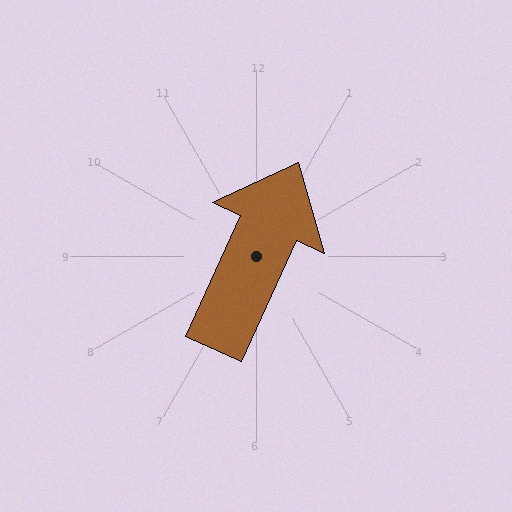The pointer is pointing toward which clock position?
Roughly 1 o'clock.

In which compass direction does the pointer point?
Northeast.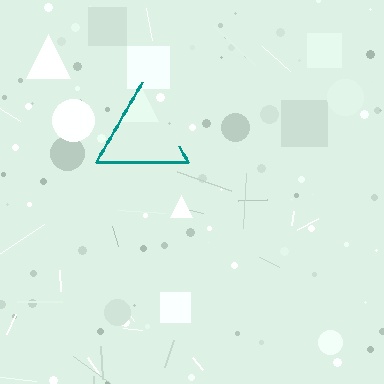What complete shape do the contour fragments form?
The contour fragments form a triangle.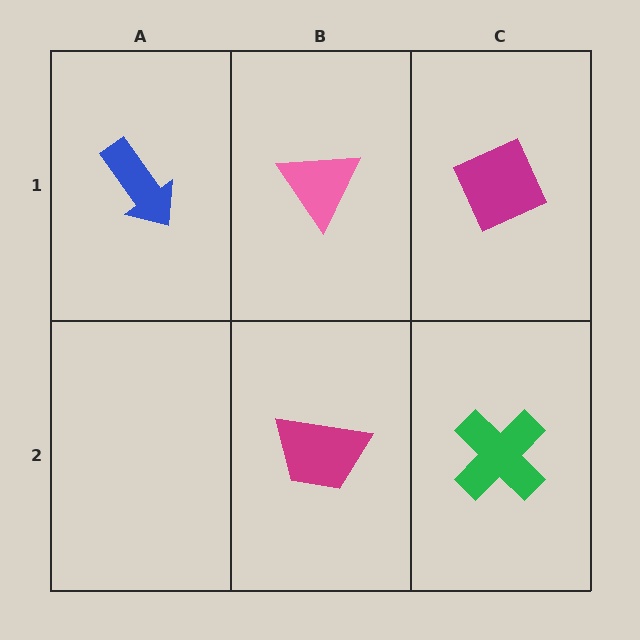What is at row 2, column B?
A magenta trapezoid.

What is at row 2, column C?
A green cross.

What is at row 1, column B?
A pink triangle.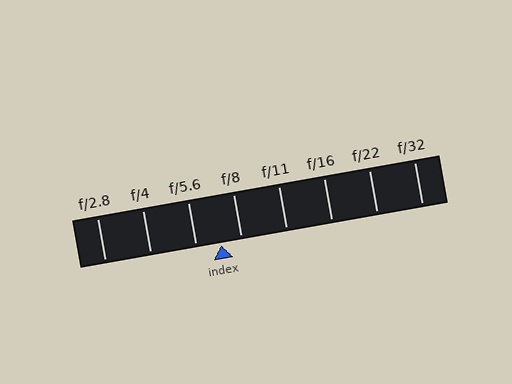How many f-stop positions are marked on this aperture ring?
There are 8 f-stop positions marked.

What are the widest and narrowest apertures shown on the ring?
The widest aperture shown is f/2.8 and the narrowest is f/32.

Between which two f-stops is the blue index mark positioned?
The index mark is between f/5.6 and f/8.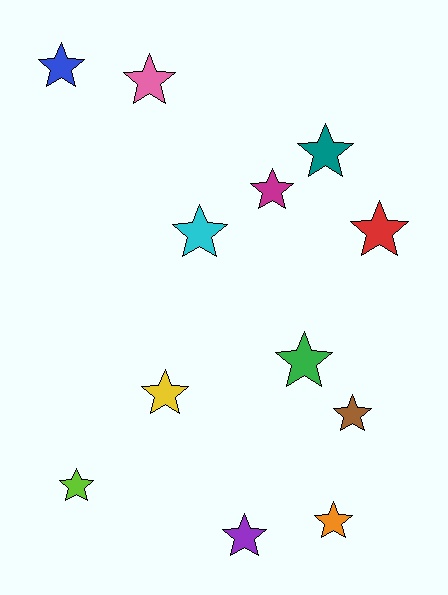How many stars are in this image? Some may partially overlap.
There are 12 stars.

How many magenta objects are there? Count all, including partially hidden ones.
There is 1 magenta object.